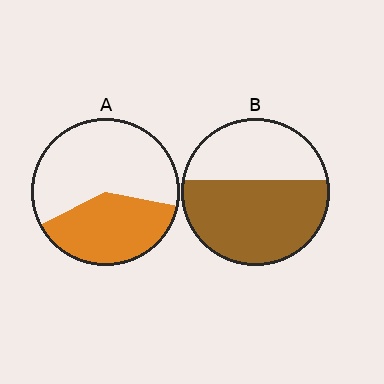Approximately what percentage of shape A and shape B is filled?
A is approximately 40% and B is approximately 60%.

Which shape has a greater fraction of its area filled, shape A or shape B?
Shape B.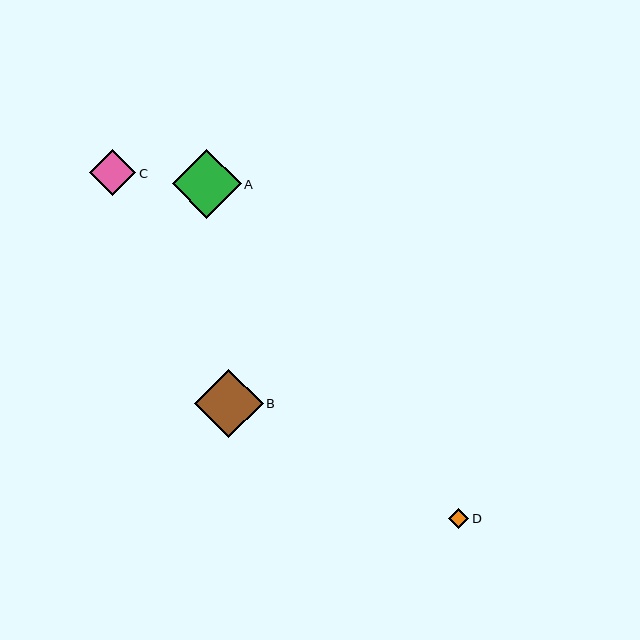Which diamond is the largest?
Diamond B is the largest with a size of approximately 69 pixels.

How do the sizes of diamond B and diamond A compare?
Diamond B and diamond A are approximately the same size.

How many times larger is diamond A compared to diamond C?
Diamond A is approximately 1.5 times the size of diamond C.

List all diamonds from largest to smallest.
From largest to smallest: B, A, C, D.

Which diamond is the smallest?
Diamond D is the smallest with a size of approximately 20 pixels.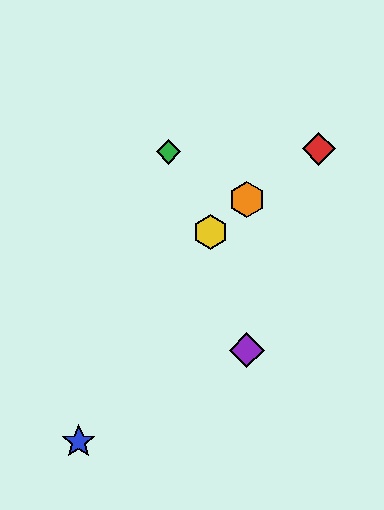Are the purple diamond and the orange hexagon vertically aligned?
Yes, both are at x≈247.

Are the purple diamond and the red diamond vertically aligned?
No, the purple diamond is at x≈247 and the red diamond is at x≈319.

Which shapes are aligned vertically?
The purple diamond, the orange hexagon are aligned vertically.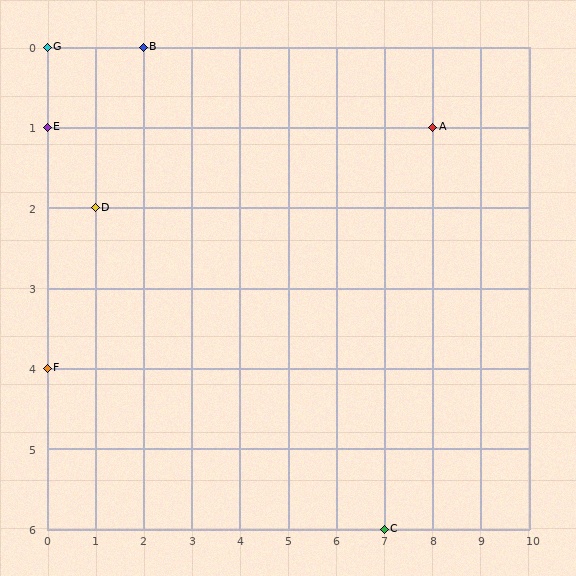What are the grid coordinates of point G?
Point G is at grid coordinates (0, 0).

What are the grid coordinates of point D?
Point D is at grid coordinates (1, 2).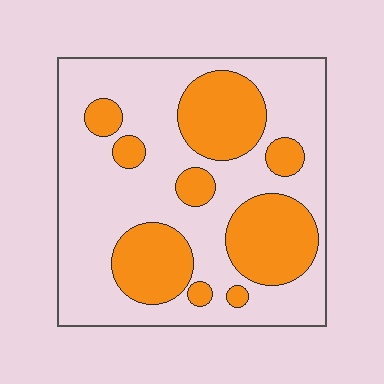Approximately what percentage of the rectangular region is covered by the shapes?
Approximately 35%.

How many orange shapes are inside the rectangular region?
9.